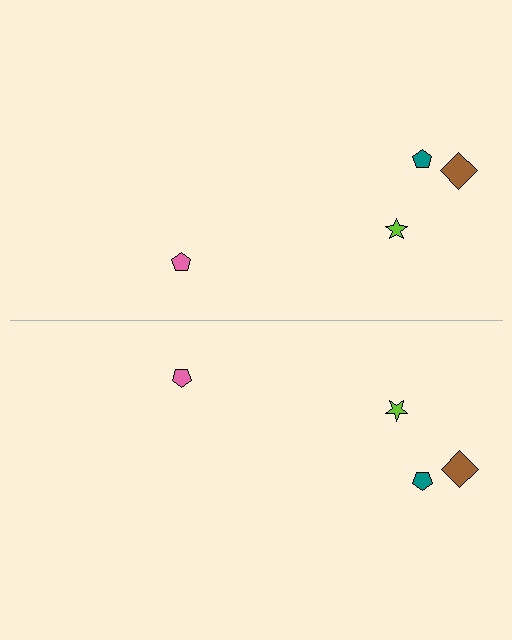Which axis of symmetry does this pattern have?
The pattern has a horizontal axis of symmetry running through the center of the image.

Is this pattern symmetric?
Yes, this pattern has bilateral (reflection) symmetry.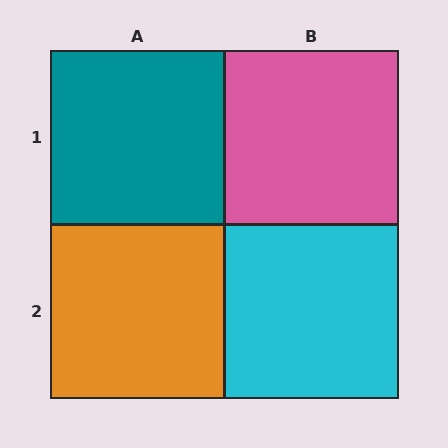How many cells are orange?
1 cell is orange.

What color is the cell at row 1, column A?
Teal.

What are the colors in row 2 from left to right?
Orange, cyan.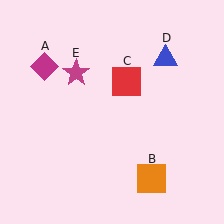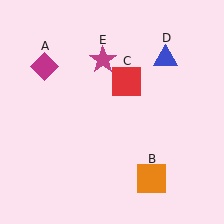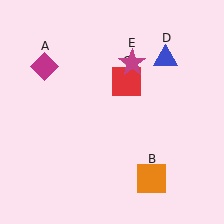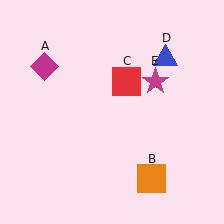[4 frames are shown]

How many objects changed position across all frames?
1 object changed position: magenta star (object E).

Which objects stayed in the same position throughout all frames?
Magenta diamond (object A) and orange square (object B) and red square (object C) and blue triangle (object D) remained stationary.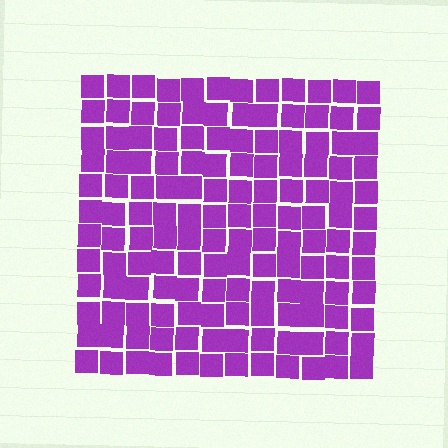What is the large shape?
The large shape is a square.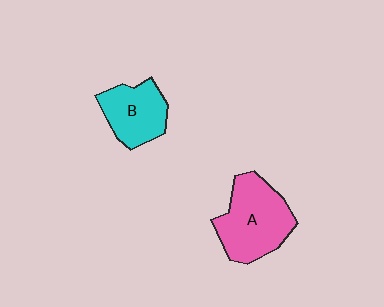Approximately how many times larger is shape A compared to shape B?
Approximately 1.5 times.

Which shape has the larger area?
Shape A (pink).